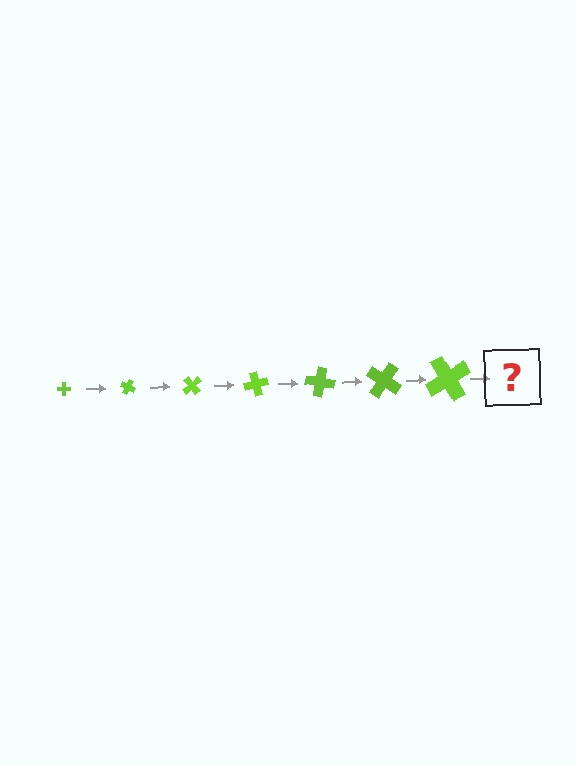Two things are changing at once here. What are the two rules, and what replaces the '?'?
The two rules are that the cross grows larger each step and it rotates 25 degrees each step. The '?' should be a cross, larger than the previous one and rotated 175 degrees from the start.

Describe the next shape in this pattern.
It should be a cross, larger than the previous one and rotated 175 degrees from the start.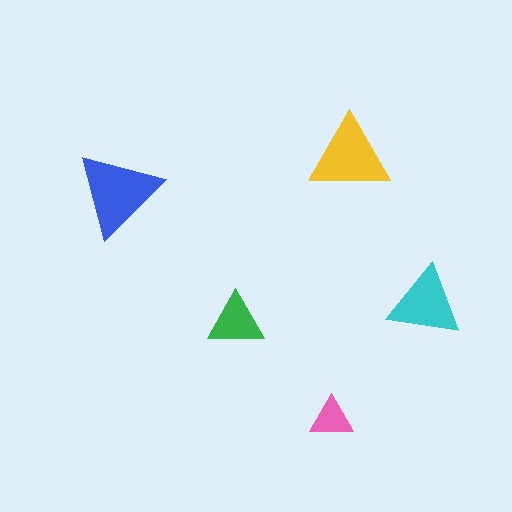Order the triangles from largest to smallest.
the blue one, the yellow one, the cyan one, the green one, the pink one.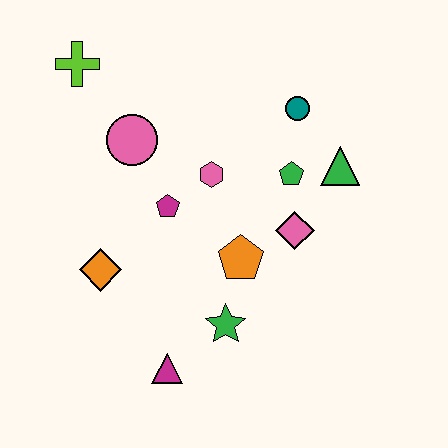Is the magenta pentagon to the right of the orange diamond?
Yes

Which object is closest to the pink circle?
The magenta pentagon is closest to the pink circle.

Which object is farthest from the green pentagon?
The lime cross is farthest from the green pentagon.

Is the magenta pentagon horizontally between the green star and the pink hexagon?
No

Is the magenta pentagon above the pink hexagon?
No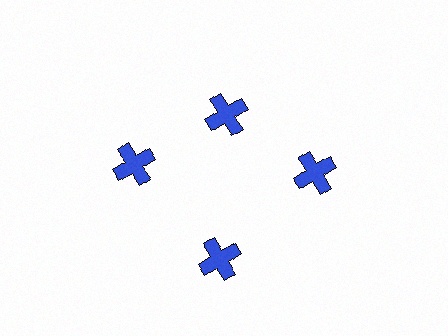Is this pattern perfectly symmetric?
No. The 4 blue crosses are arranged in a ring, but one element near the 12 o'clock position is pulled inward toward the center, breaking the 4-fold rotational symmetry.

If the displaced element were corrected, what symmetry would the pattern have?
It would have 4-fold rotational symmetry — the pattern would map onto itself every 90 degrees.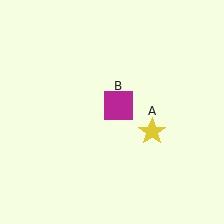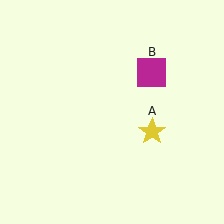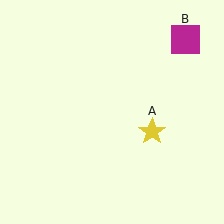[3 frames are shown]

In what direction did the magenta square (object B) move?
The magenta square (object B) moved up and to the right.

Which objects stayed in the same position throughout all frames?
Yellow star (object A) remained stationary.